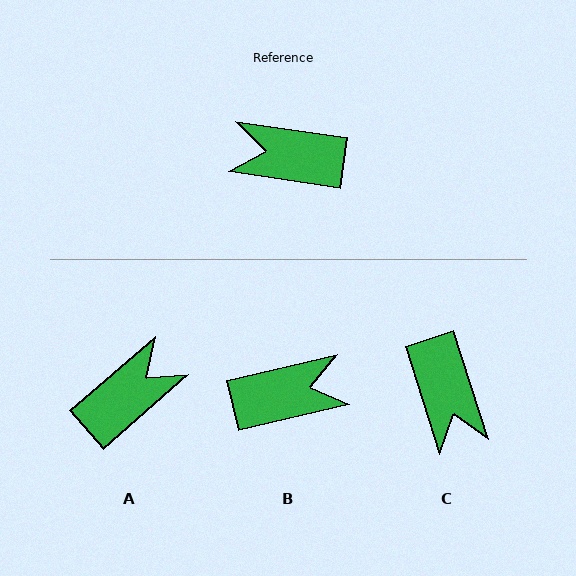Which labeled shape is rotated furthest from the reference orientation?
B, about 158 degrees away.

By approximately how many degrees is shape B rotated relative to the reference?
Approximately 158 degrees clockwise.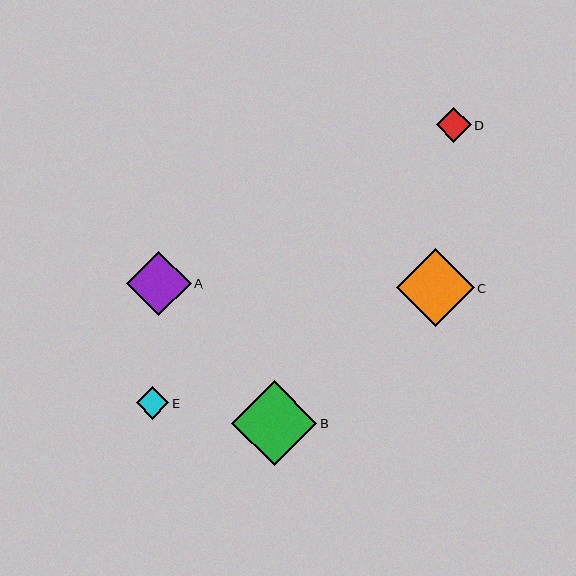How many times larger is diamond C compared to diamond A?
Diamond C is approximately 1.2 times the size of diamond A.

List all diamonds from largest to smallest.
From largest to smallest: B, C, A, D, E.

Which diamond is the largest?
Diamond B is the largest with a size of approximately 85 pixels.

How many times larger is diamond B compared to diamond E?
Diamond B is approximately 2.6 times the size of diamond E.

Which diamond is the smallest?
Diamond E is the smallest with a size of approximately 32 pixels.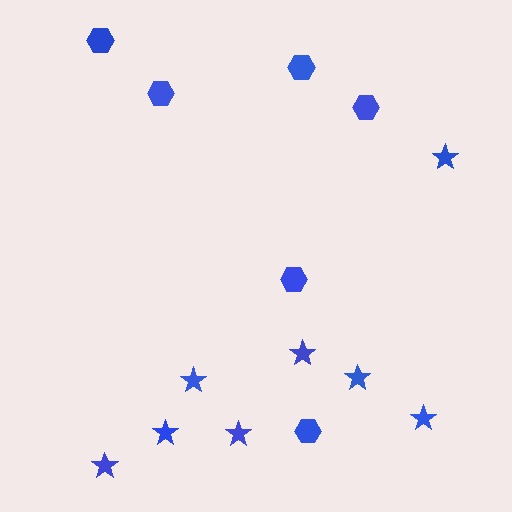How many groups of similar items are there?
There are 2 groups: one group of hexagons (6) and one group of stars (8).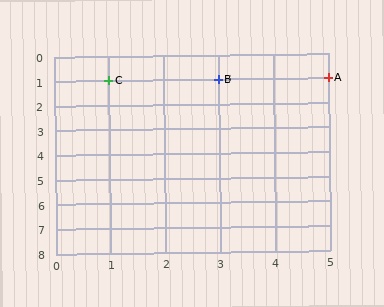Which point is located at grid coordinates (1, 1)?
Point C is at (1, 1).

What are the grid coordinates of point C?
Point C is at grid coordinates (1, 1).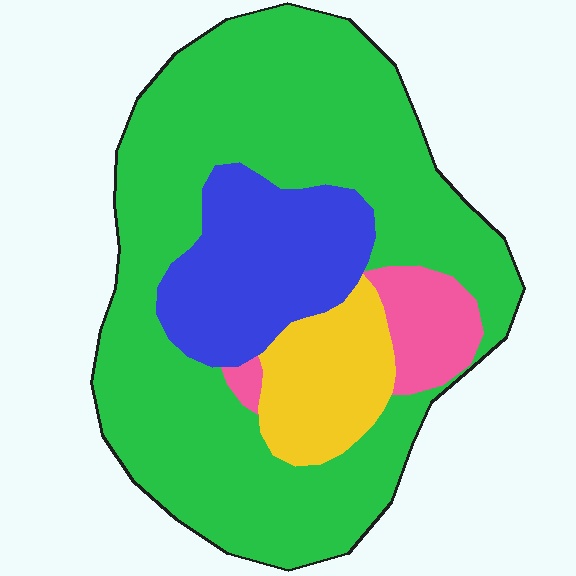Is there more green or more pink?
Green.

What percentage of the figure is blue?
Blue covers around 20% of the figure.